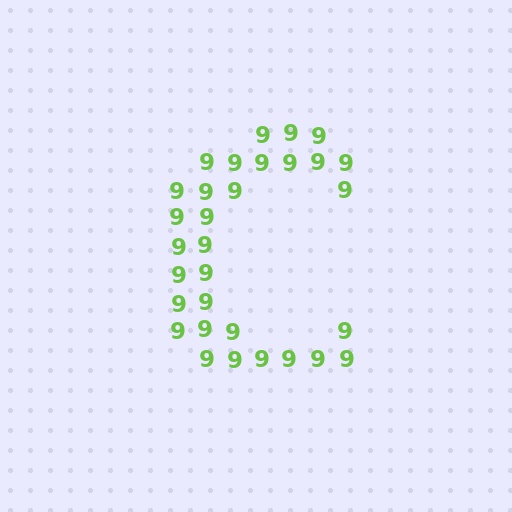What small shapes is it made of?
It is made of small digit 9's.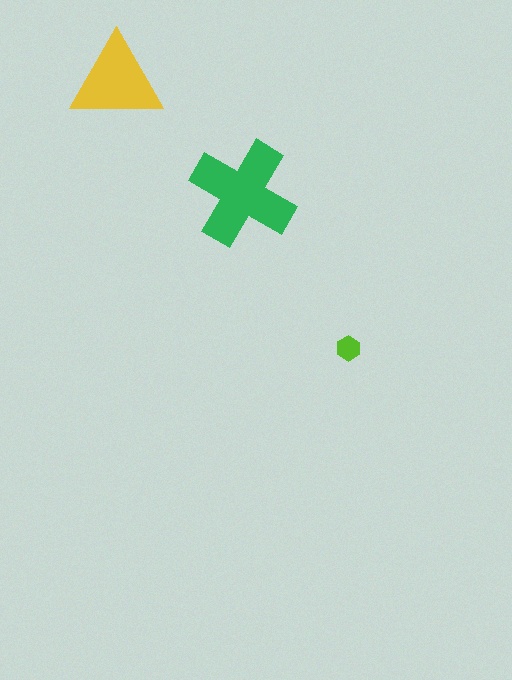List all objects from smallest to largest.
The lime hexagon, the yellow triangle, the green cross.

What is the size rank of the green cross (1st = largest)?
1st.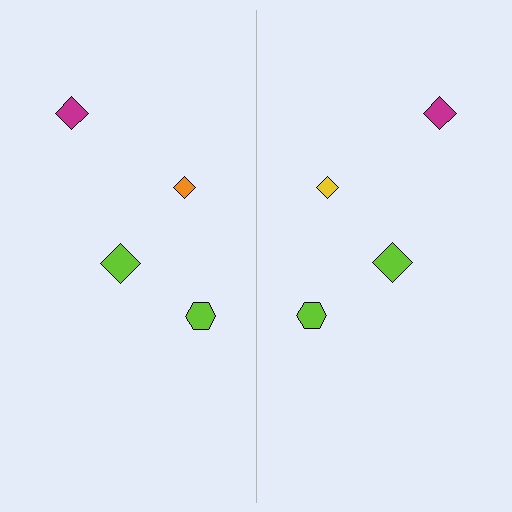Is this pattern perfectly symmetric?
No, the pattern is not perfectly symmetric. The yellow diamond on the right side breaks the symmetry — its mirror counterpart is orange.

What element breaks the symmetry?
The yellow diamond on the right side breaks the symmetry — its mirror counterpart is orange.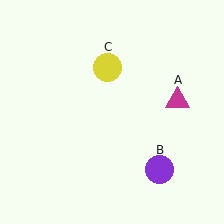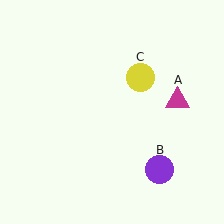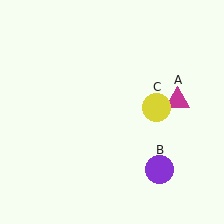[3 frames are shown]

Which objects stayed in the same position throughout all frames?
Magenta triangle (object A) and purple circle (object B) remained stationary.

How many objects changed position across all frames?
1 object changed position: yellow circle (object C).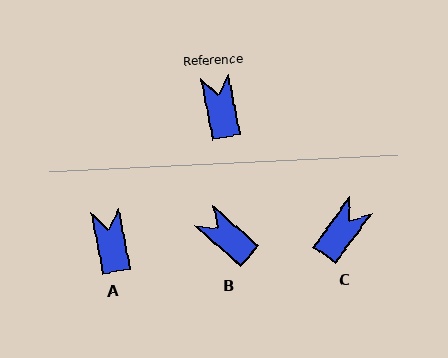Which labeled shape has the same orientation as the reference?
A.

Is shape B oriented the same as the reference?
No, it is off by about 38 degrees.